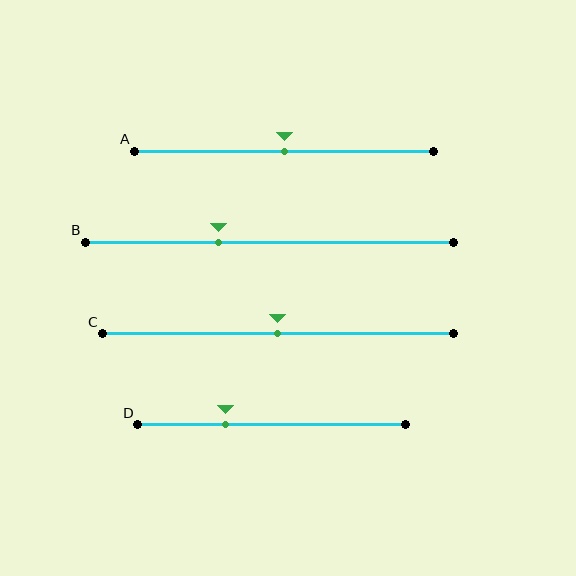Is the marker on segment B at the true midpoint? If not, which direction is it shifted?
No, the marker on segment B is shifted to the left by about 14% of the segment length.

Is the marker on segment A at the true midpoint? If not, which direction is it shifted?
Yes, the marker on segment A is at the true midpoint.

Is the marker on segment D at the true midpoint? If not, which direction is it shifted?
No, the marker on segment D is shifted to the left by about 17% of the segment length.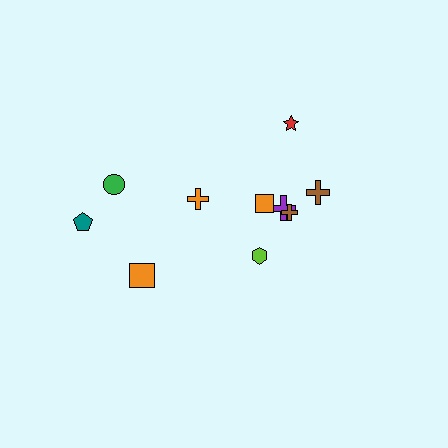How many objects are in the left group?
There are 4 objects.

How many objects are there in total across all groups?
There are 10 objects.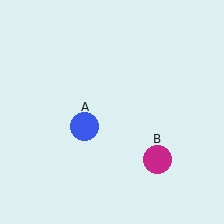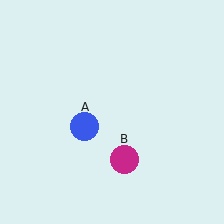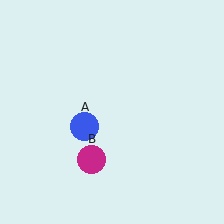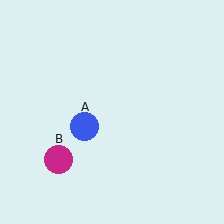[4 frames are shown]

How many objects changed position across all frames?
1 object changed position: magenta circle (object B).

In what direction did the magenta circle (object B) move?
The magenta circle (object B) moved left.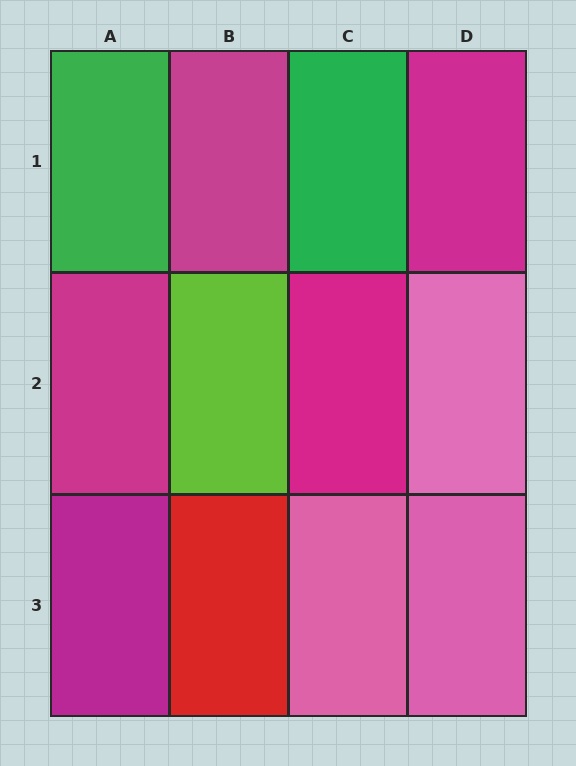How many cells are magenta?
5 cells are magenta.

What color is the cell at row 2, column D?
Pink.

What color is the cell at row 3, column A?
Magenta.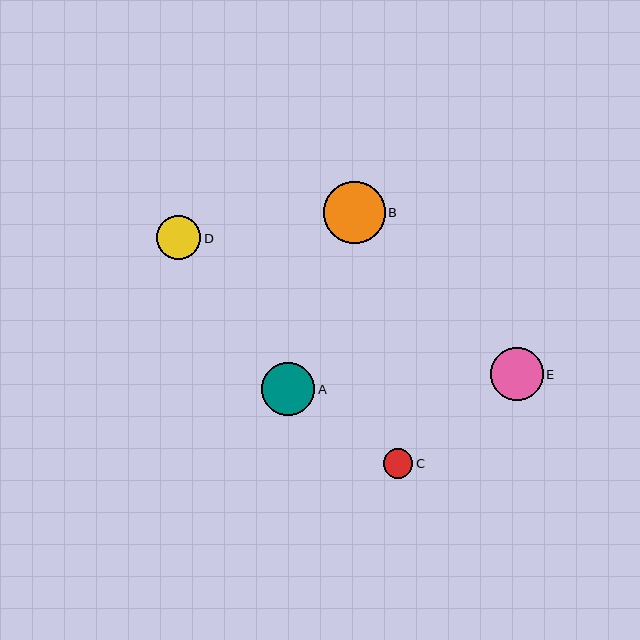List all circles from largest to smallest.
From largest to smallest: B, A, E, D, C.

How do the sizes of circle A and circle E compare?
Circle A and circle E are approximately the same size.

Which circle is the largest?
Circle B is the largest with a size of approximately 62 pixels.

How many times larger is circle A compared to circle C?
Circle A is approximately 1.8 times the size of circle C.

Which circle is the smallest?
Circle C is the smallest with a size of approximately 30 pixels.